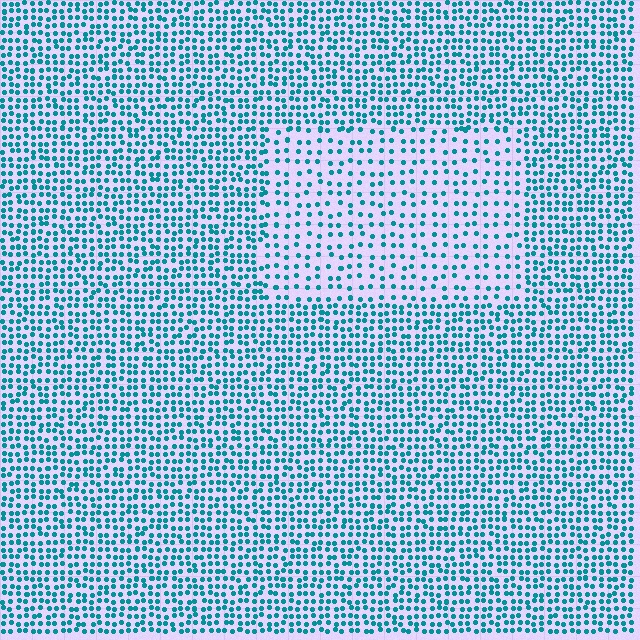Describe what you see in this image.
The image contains small teal elements arranged at two different densities. A rectangle-shaped region is visible where the elements are less densely packed than the surrounding area.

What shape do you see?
I see a rectangle.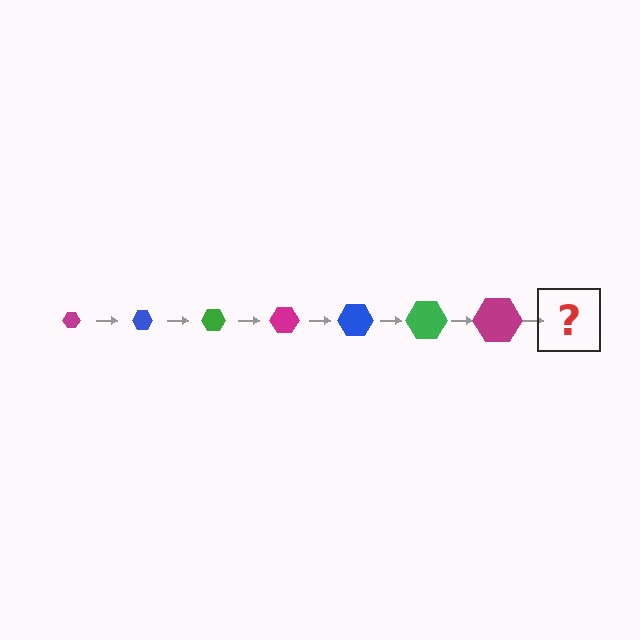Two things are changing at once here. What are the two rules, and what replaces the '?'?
The two rules are that the hexagon grows larger each step and the color cycles through magenta, blue, and green. The '?' should be a blue hexagon, larger than the previous one.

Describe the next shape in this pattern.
It should be a blue hexagon, larger than the previous one.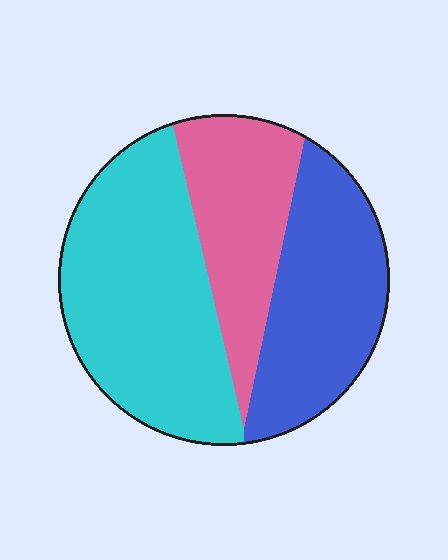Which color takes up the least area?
Pink, at roughly 25%.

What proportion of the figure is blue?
Blue takes up between a quarter and a half of the figure.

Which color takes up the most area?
Cyan, at roughly 45%.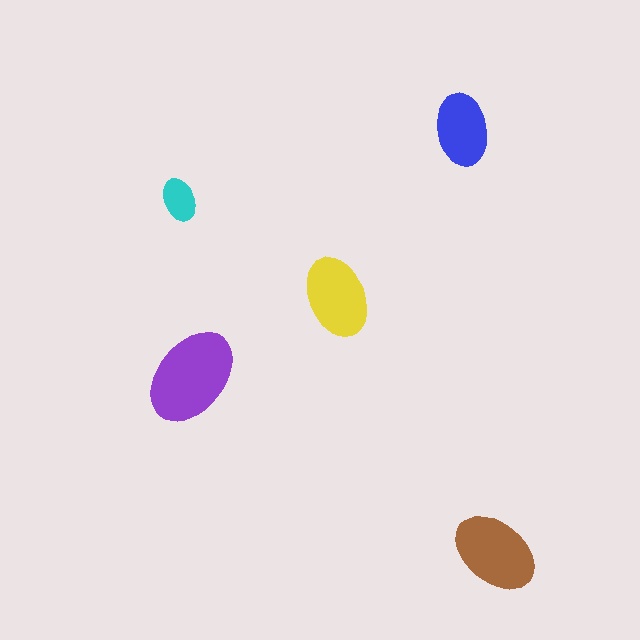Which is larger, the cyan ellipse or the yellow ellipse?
The yellow one.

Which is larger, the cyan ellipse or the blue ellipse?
The blue one.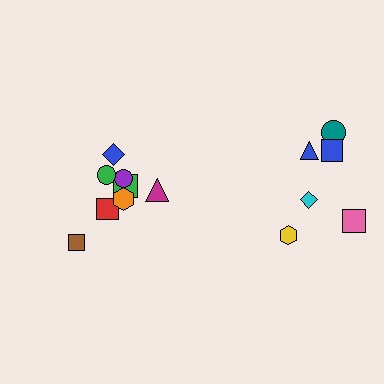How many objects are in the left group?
There are 8 objects.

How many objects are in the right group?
There are 6 objects.